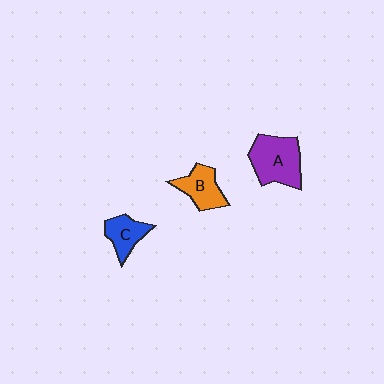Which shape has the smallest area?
Shape C (blue).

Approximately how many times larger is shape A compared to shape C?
Approximately 1.8 times.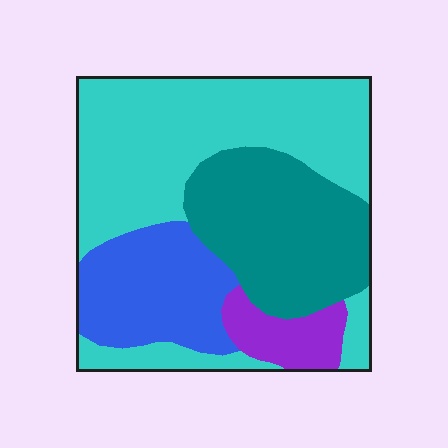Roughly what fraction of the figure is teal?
Teal covers around 25% of the figure.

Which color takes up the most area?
Cyan, at roughly 45%.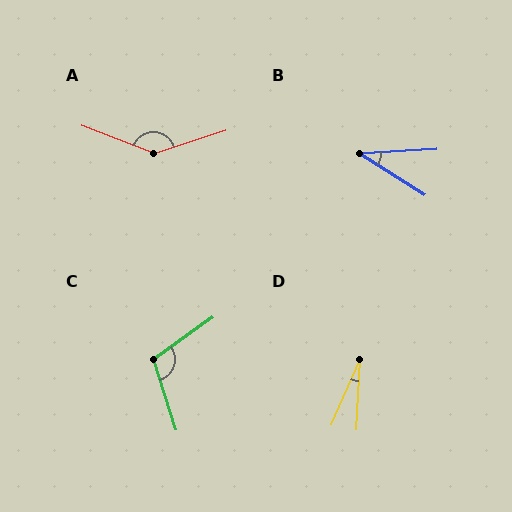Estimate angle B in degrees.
Approximately 36 degrees.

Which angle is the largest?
A, at approximately 141 degrees.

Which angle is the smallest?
D, at approximately 20 degrees.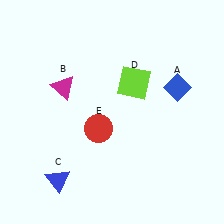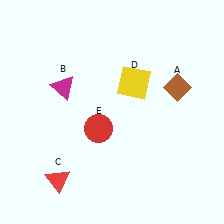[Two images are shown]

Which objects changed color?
A changed from blue to brown. C changed from blue to red. D changed from lime to yellow.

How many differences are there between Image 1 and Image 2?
There are 3 differences between the two images.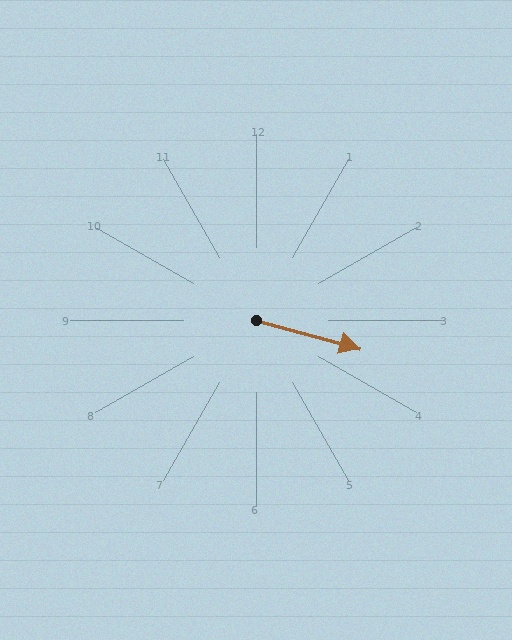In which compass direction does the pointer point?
East.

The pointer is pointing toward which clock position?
Roughly 4 o'clock.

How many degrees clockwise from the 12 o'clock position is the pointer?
Approximately 105 degrees.